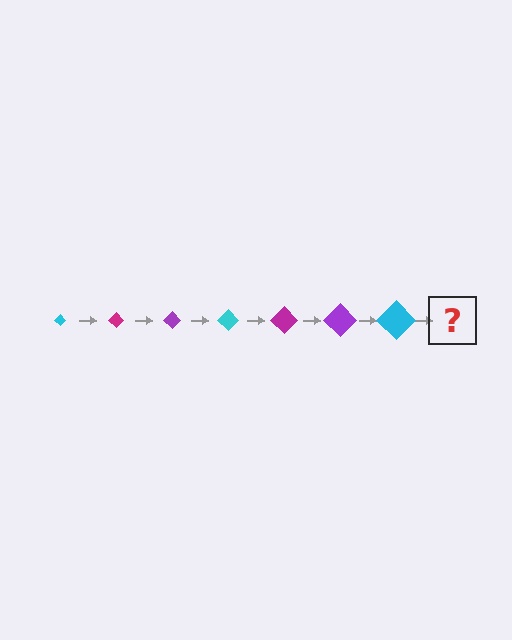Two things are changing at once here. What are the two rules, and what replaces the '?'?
The two rules are that the diamond grows larger each step and the color cycles through cyan, magenta, and purple. The '?' should be a magenta diamond, larger than the previous one.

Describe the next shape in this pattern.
It should be a magenta diamond, larger than the previous one.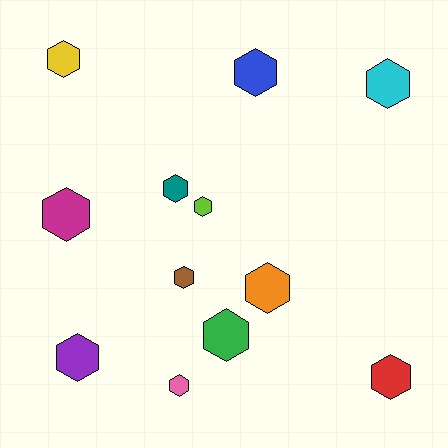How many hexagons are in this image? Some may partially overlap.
There are 12 hexagons.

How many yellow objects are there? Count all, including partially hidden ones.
There is 1 yellow object.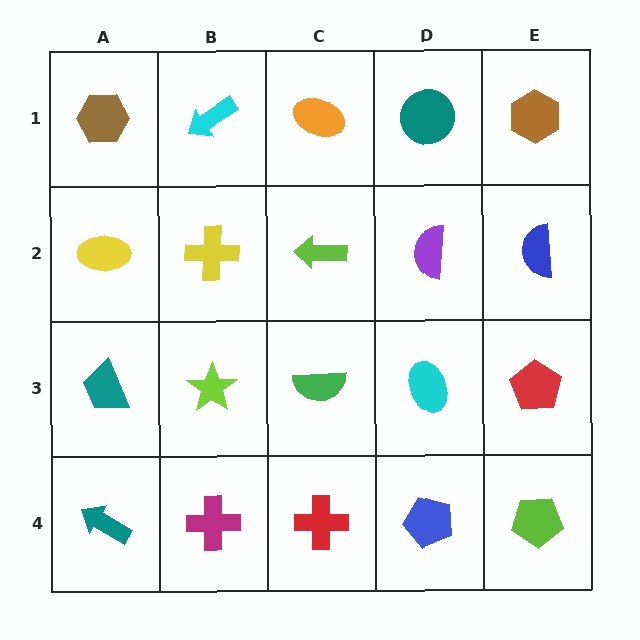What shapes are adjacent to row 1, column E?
A blue semicircle (row 2, column E), a teal circle (row 1, column D).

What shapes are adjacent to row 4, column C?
A green semicircle (row 3, column C), a magenta cross (row 4, column B), a blue pentagon (row 4, column D).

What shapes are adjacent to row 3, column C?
A lime arrow (row 2, column C), a red cross (row 4, column C), a lime star (row 3, column B), a cyan ellipse (row 3, column D).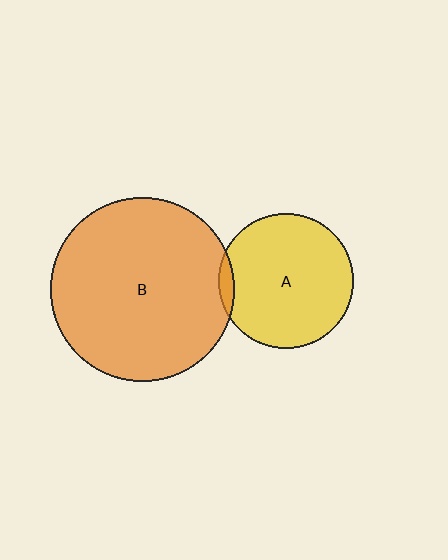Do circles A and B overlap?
Yes.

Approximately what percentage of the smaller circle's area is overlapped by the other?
Approximately 5%.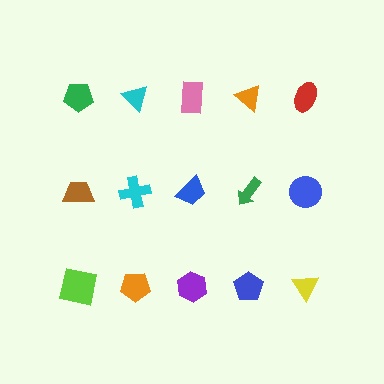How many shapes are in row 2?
5 shapes.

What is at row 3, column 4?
A blue pentagon.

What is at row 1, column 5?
A red ellipse.